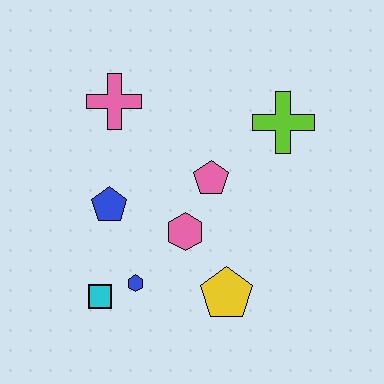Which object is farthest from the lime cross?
The cyan square is farthest from the lime cross.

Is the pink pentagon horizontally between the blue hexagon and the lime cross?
Yes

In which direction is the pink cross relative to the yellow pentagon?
The pink cross is above the yellow pentagon.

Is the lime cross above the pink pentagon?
Yes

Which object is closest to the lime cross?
The pink pentagon is closest to the lime cross.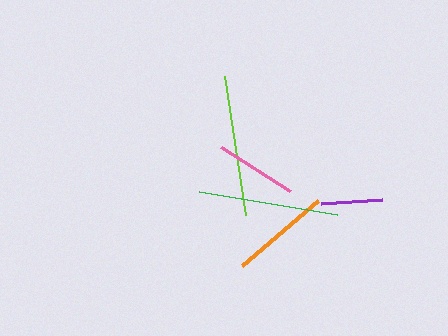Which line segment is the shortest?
The purple line is the shortest at approximately 61 pixels.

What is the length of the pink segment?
The pink segment is approximately 82 pixels long.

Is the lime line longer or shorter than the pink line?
The lime line is longer than the pink line.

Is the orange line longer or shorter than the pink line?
The orange line is longer than the pink line.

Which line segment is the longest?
The green line is the longest at approximately 141 pixels.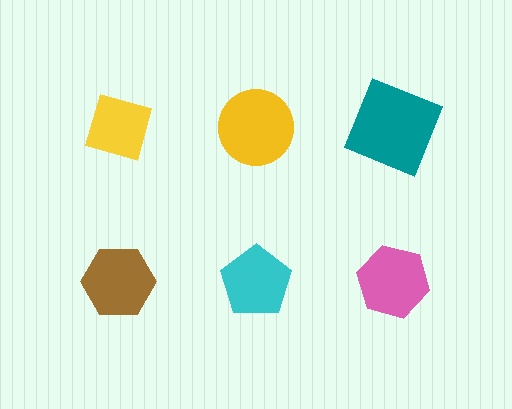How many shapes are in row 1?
3 shapes.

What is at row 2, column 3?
A pink hexagon.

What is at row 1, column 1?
A yellow diamond.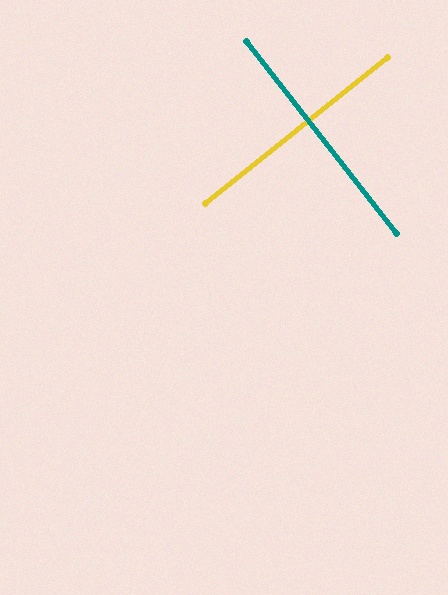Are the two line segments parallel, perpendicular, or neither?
Perpendicular — they meet at approximately 89°.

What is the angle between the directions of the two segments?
Approximately 89 degrees.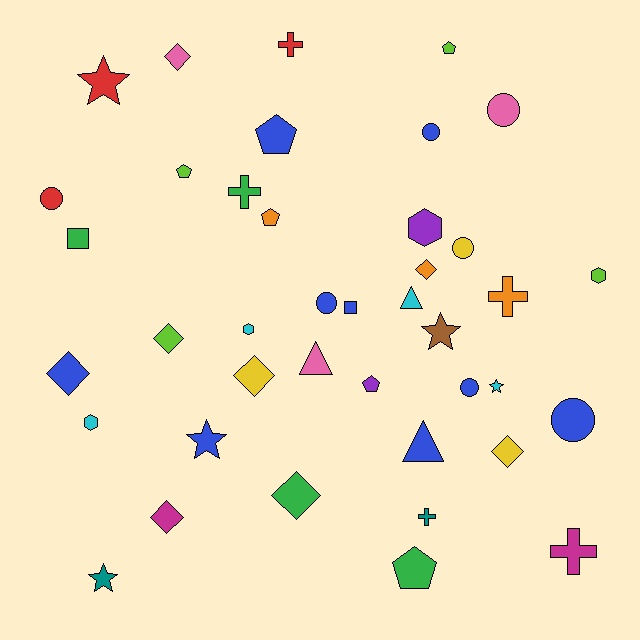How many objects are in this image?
There are 40 objects.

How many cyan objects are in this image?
There are 4 cyan objects.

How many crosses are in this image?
There are 5 crosses.